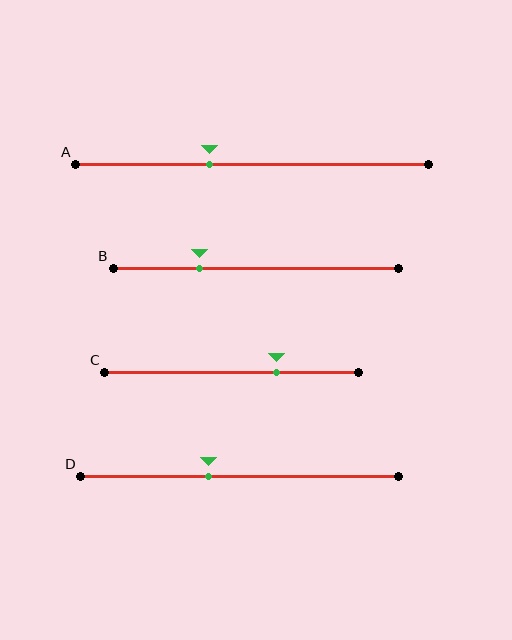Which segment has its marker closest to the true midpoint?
Segment D has its marker closest to the true midpoint.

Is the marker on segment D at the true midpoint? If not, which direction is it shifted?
No, the marker on segment D is shifted to the left by about 10% of the segment length.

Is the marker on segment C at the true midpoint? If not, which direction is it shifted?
No, the marker on segment C is shifted to the right by about 18% of the segment length.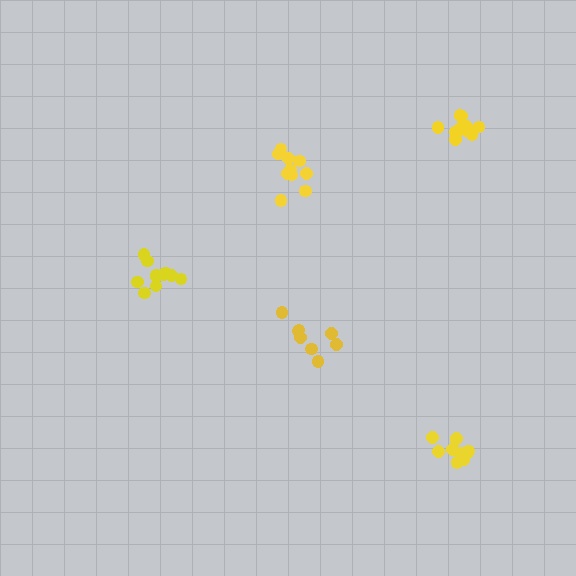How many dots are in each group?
Group 1: 12 dots, Group 2: 11 dots, Group 3: 10 dots, Group 4: 8 dots, Group 5: 11 dots (52 total).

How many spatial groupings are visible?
There are 5 spatial groupings.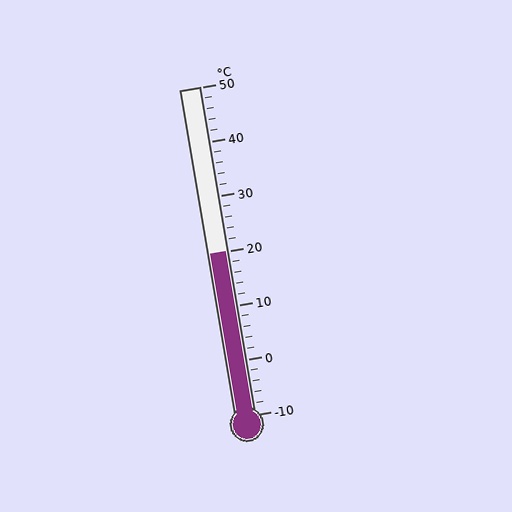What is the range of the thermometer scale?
The thermometer scale ranges from -10°C to 50°C.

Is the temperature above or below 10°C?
The temperature is above 10°C.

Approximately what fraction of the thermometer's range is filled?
The thermometer is filled to approximately 50% of its range.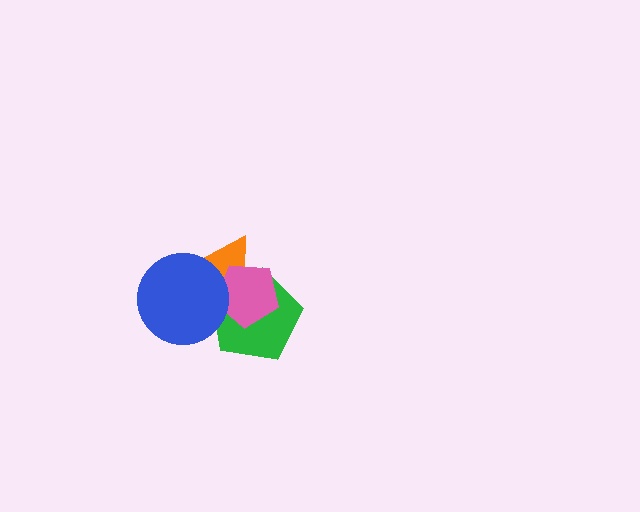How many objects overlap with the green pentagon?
3 objects overlap with the green pentagon.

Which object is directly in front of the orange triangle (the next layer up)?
The green pentagon is directly in front of the orange triangle.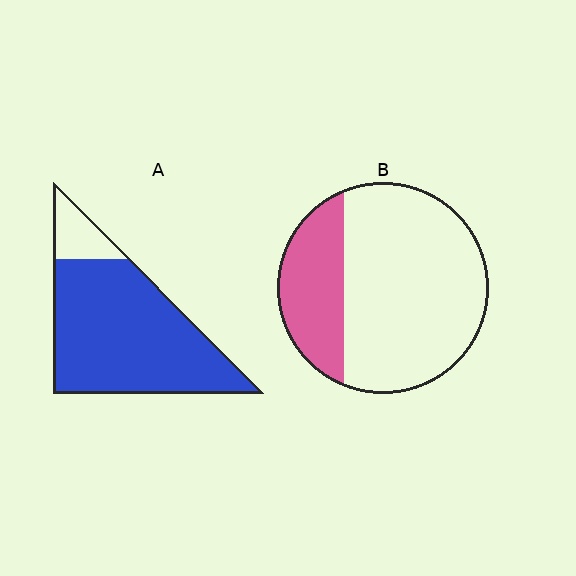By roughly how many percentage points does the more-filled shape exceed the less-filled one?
By roughly 60 percentage points (A over B).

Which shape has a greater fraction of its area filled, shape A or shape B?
Shape A.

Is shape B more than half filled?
No.